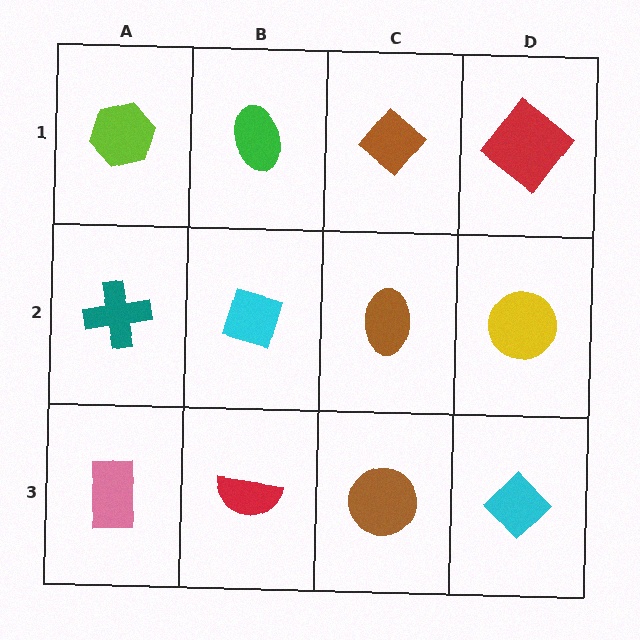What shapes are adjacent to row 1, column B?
A cyan diamond (row 2, column B), a lime hexagon (row 1, column A), a brown diamond (row 1, column C).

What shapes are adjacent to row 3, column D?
A yellow circle (row 2, column D), a brown circle (row 3, column C).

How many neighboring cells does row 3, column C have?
3.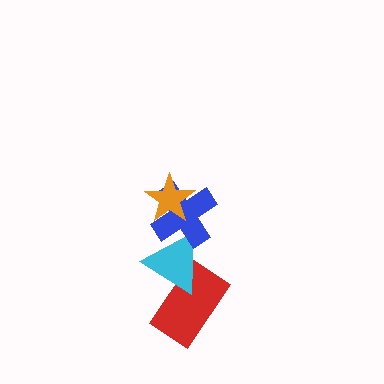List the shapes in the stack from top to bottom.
From top to bottom: the orange star, the blue cross, the cyan triangle, the red rectangle.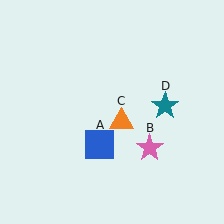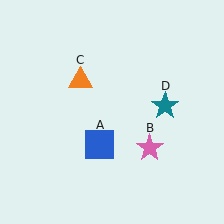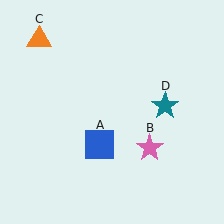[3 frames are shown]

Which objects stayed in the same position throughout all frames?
Blue square (object A) and pink star (object B) and teal star (object D) remained stationary.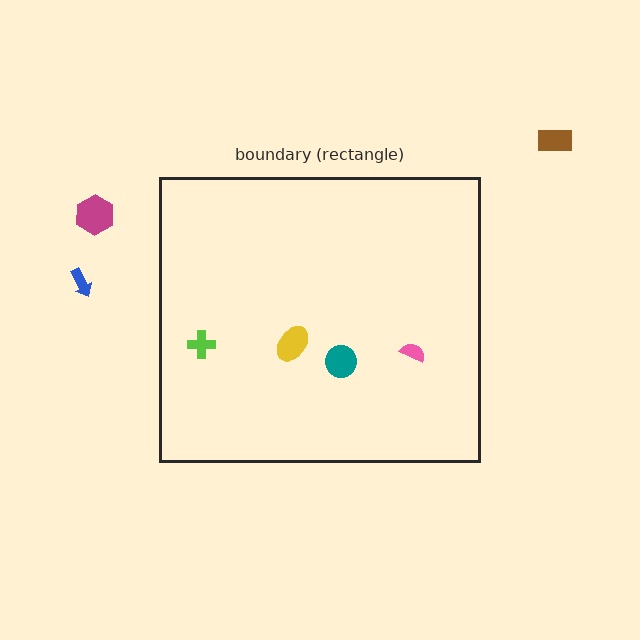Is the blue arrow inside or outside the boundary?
Outside.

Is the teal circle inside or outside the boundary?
Inside.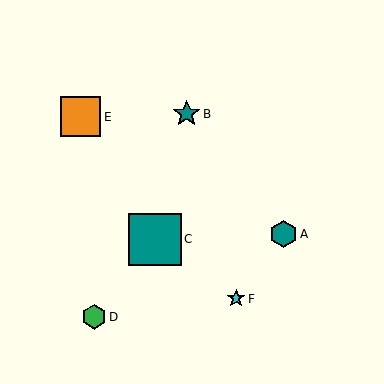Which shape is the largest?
The teal square (labeled C) is the largest.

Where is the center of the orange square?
The center of the orange square is at (81, 117).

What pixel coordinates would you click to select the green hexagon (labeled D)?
Click at (94, 317) to select the green hexagon D.